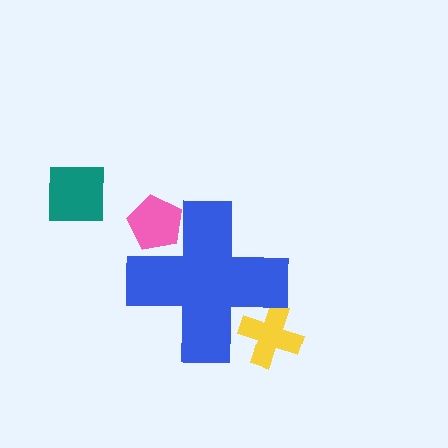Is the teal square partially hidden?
No, the teal square is fully visible.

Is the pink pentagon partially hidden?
Yes, the pink pentagon is partially hidden behind the blue cross.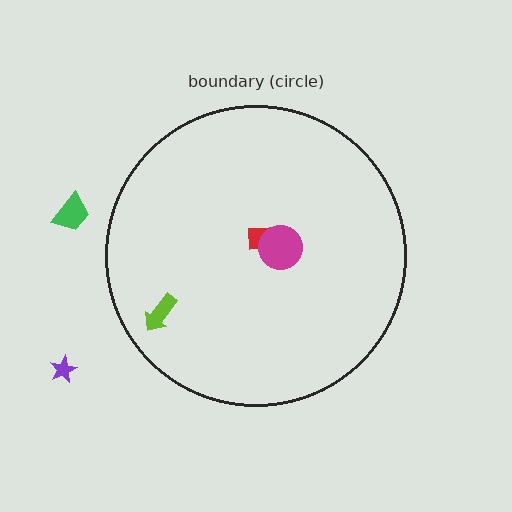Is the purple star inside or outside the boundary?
Outside.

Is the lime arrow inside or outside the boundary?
Inside.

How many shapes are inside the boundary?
3 inside, 2 outside.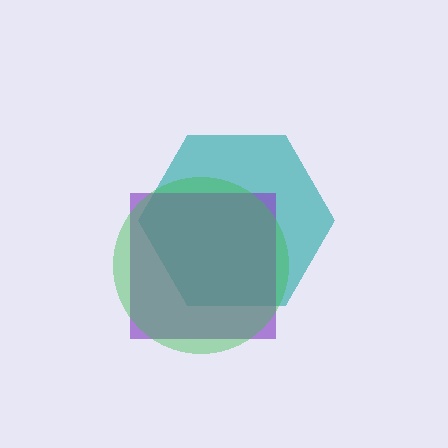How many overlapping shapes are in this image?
There are 3 overlapping shapes in the image.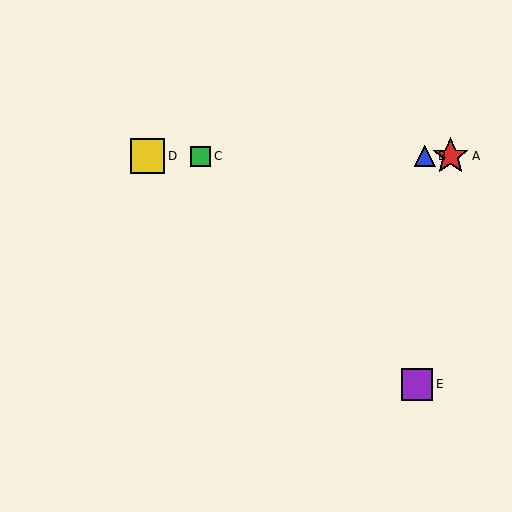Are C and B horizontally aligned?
Yes, both are at y≈156.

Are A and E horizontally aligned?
No, A is at y≈156 and E is at y≈384.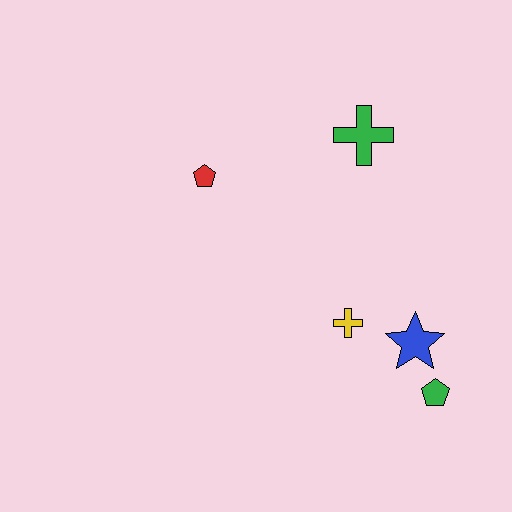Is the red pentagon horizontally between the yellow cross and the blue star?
No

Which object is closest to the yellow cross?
The blue star is closest to the yellow cross.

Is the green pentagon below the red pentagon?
Yes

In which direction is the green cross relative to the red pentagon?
The green cross is to the right of the red pentagon.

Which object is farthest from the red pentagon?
The green pentagon is farthest from the red pentagon.